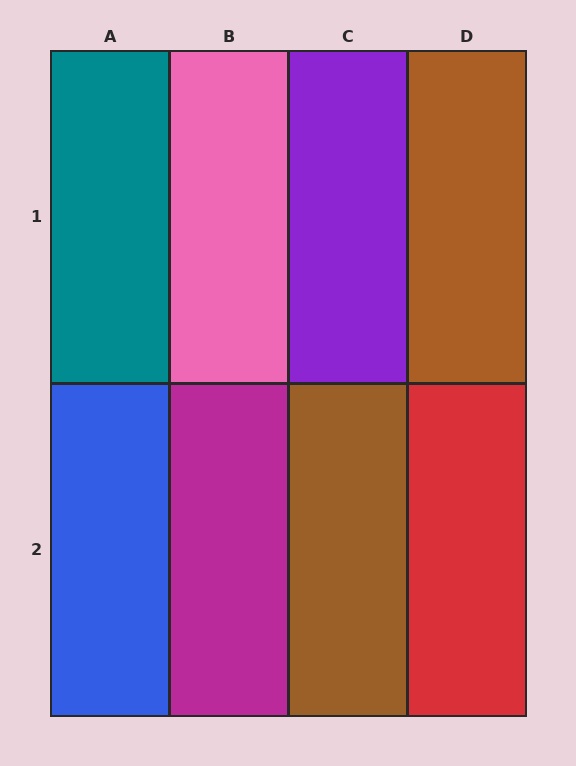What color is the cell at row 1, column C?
Purple.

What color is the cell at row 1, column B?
Pink.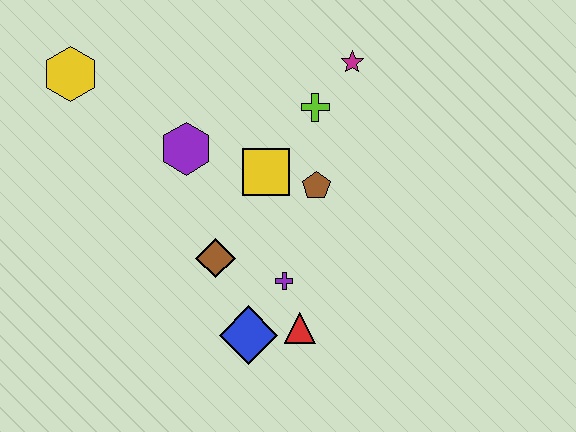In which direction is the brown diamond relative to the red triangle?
The brown diamond is to the left of the red triangle.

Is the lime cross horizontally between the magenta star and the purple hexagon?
Yes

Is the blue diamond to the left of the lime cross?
Yes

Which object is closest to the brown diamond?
The purple cross is closest to the brown diamond.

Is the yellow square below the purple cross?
No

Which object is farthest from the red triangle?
The yellow hexagon is farthest from the red triangle.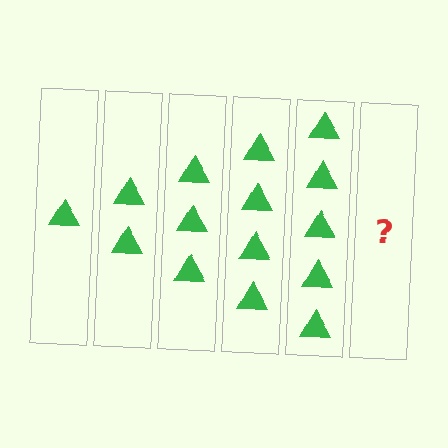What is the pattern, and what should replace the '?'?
The pattern is that each step adds one more triangle. The '?' should be 6 triangles.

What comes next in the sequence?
The next element should be 6 triangles.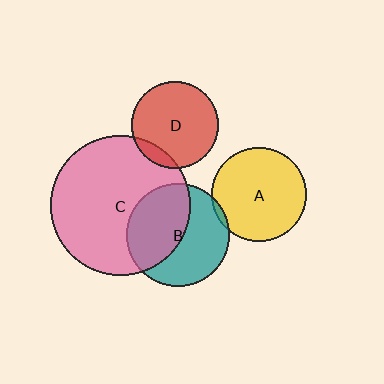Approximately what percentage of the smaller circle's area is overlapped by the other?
Approximately 10%.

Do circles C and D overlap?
Yes.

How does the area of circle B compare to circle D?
Approximately 1.4 times.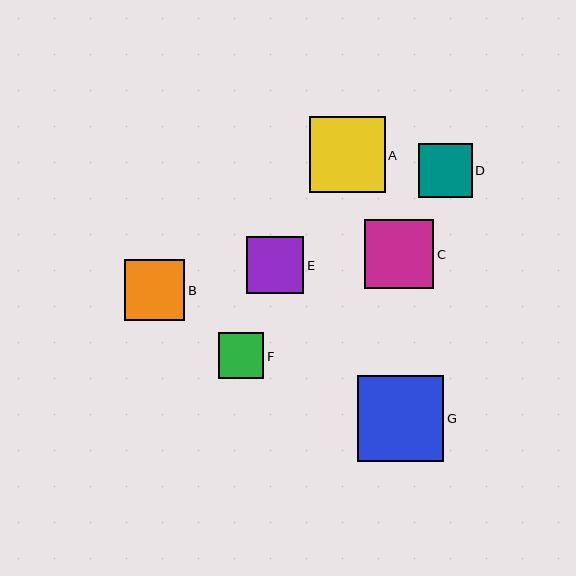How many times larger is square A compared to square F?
Square A is approximately 1.7 times the size of square F.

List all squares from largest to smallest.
From largest to smallest: G, A, C, B, E, D, F.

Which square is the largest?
Square G is the largest with a size of approximately 86 pixels.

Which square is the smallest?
Square F is the smallest with a size of approximately 46 pixels.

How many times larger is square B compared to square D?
Square B is approximately 1.1 times the size of square D.